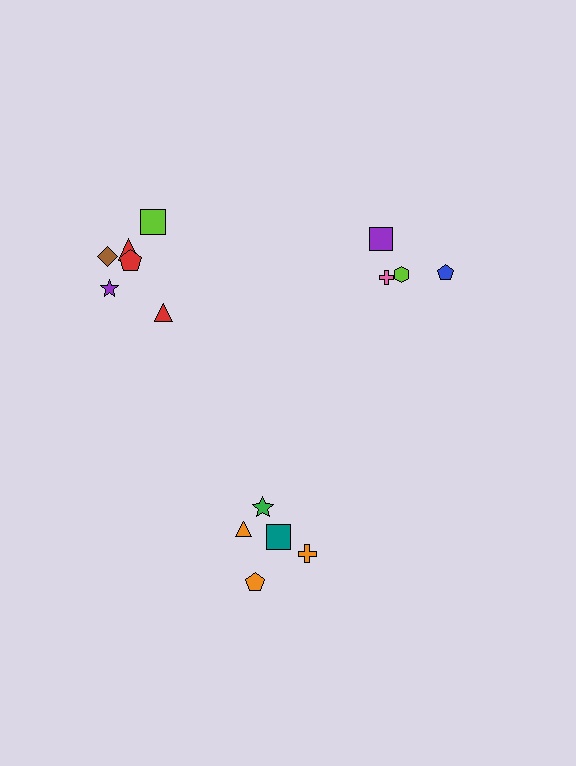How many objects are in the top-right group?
There are 4 objects.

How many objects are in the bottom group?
There are 5 objects.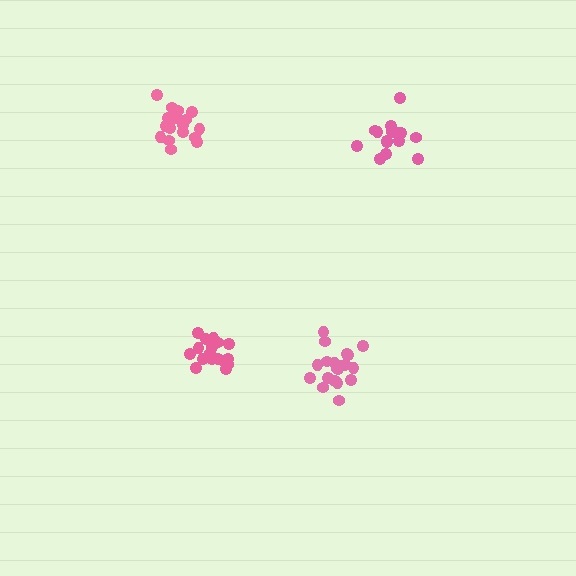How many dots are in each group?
Group 1: 21 dots, Group 2: 15 dots, Group 3: 21 dots, Group 4: 17 dots (74 total).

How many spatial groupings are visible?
There are 4 spatial groupings.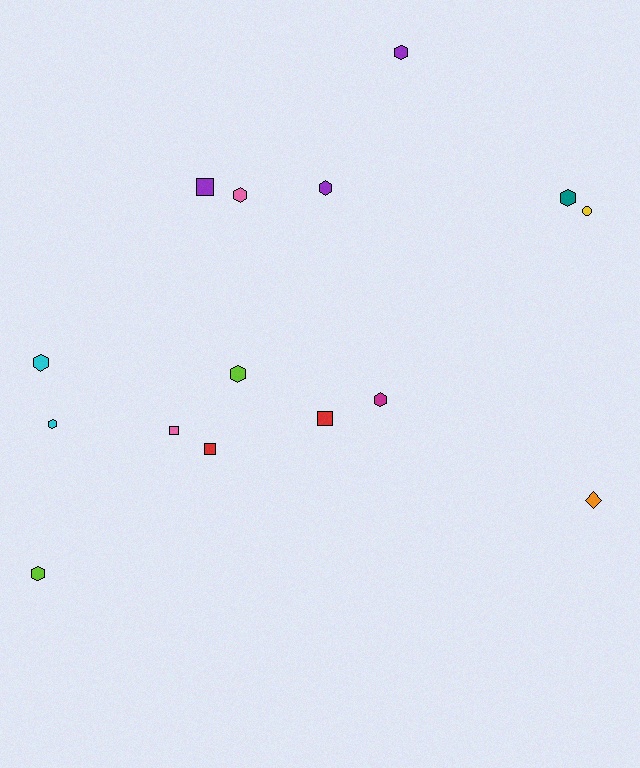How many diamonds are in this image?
There is 1 diamond.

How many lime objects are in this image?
There are 2 lime objects.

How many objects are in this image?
There are 15 objects.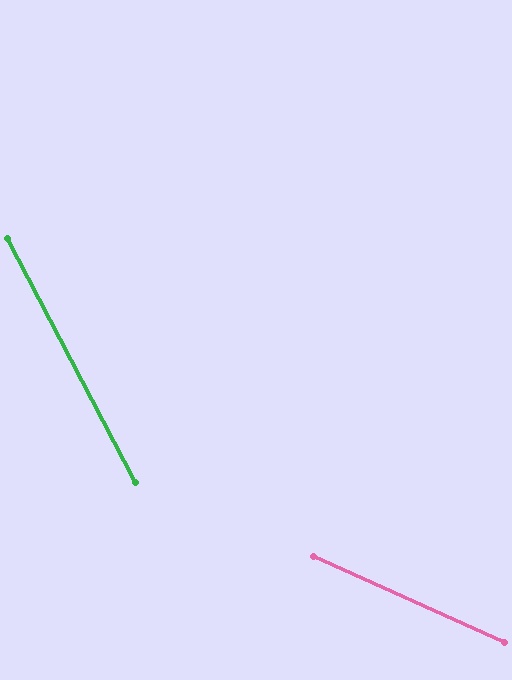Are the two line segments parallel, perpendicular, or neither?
Neither parallel nor perpendicular — they differ by about 38°.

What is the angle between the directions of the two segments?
Approximately 38 degrees.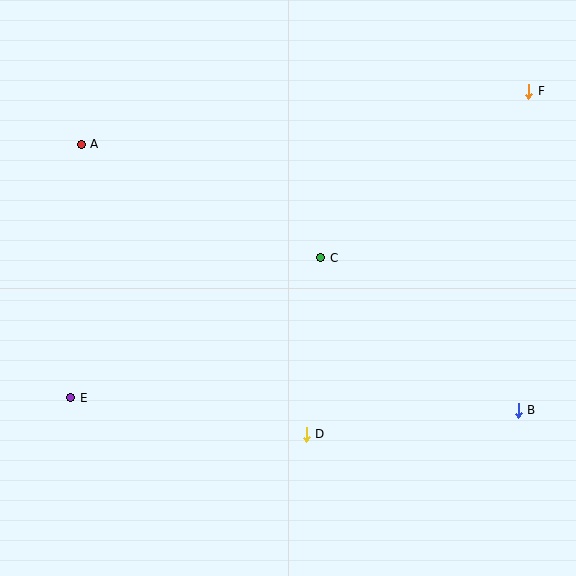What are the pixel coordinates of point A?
Point A is at (81, 144).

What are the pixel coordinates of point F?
Point F is at (529, 91).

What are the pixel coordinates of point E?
Point E is at (71, 398).